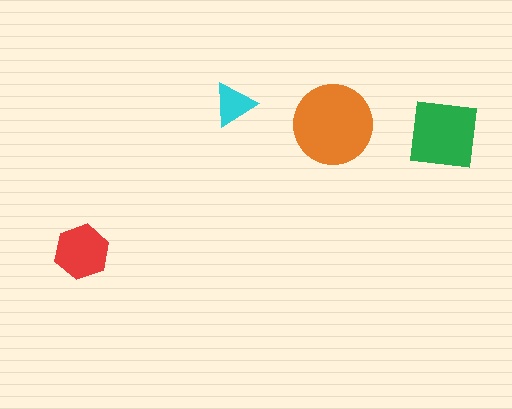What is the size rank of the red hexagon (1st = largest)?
3rd.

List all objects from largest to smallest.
The orange circle, the green square, the red hexagon, the cyan triangle.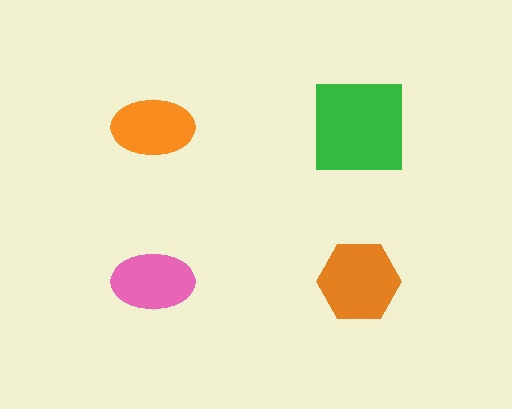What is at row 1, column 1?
An orange ellipse.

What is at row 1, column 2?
A green square.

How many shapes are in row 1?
2 shapes.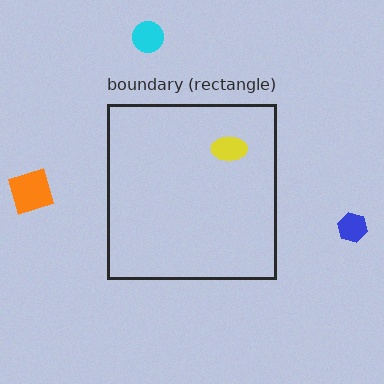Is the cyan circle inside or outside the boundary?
Outside.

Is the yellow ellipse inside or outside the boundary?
Inside.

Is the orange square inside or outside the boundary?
Outside.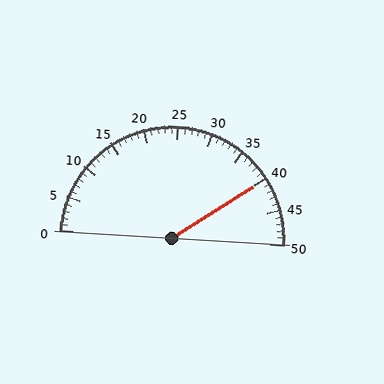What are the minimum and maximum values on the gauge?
The gauge ranges from 0 to 50.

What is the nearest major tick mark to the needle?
The nearest major tick mark is 40.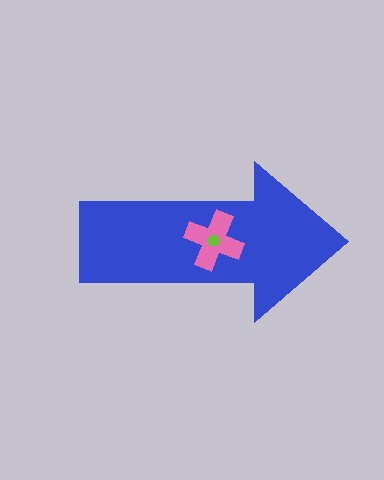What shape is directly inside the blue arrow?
The pink cross.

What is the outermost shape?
The blue arrow.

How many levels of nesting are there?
3.